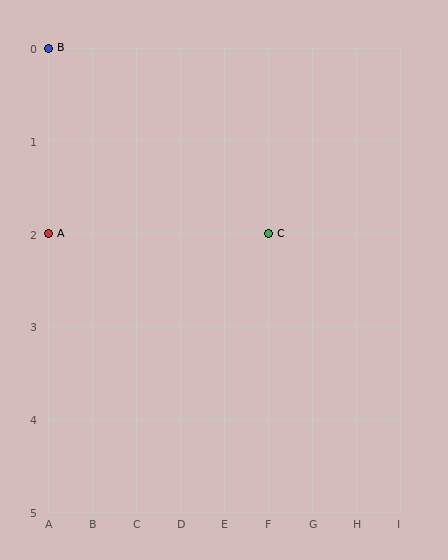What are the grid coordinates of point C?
Point C is at grid coordinates (F, 2).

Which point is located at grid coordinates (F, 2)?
Point C is at (F, 2).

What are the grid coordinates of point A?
Point A is at grid coordinates (A, 2).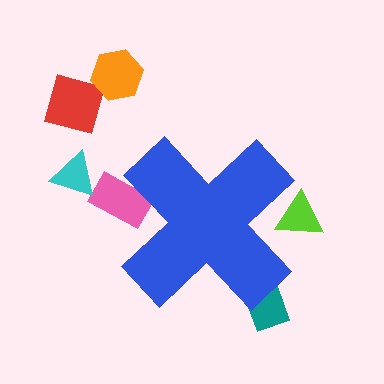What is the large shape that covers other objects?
A blue cross.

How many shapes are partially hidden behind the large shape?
3 shapes are partially hidden.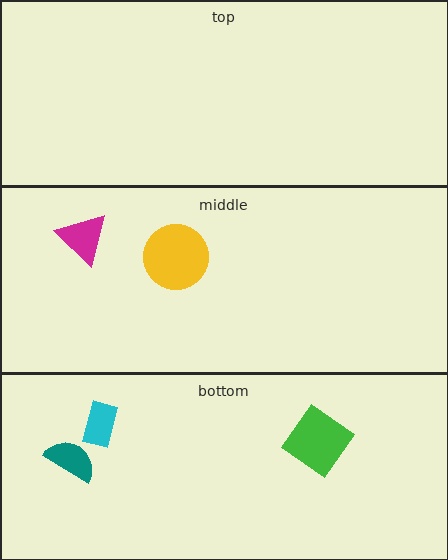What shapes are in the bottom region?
The teal semicircle, the green diamond, the cyan rectangle.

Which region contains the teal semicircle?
The bottom region.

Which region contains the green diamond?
The bottom region.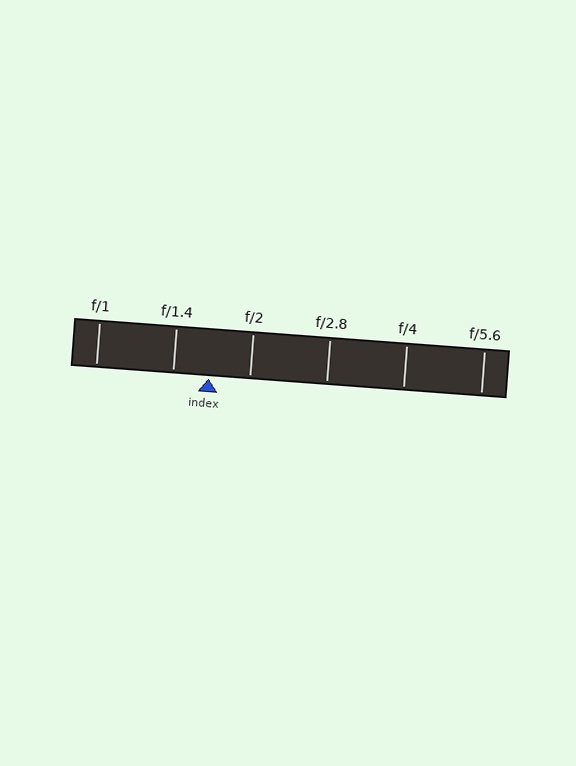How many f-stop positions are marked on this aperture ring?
There are 6 f-stop positions marked.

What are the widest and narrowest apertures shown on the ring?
The widest aperture shown is f/1 and the narrowest is f/5.6.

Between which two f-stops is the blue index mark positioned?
The index mark is between f/1.4 and f/2.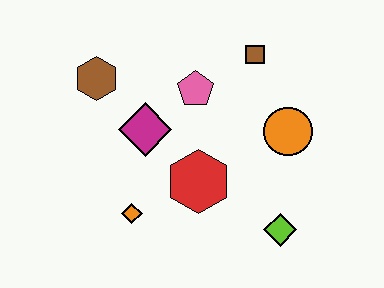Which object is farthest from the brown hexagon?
The lime diamond is farthest from the brown hexagon.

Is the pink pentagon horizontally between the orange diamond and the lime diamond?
Yes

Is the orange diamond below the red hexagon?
Yes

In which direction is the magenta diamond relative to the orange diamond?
The magenta diamond is above the orange diamond.